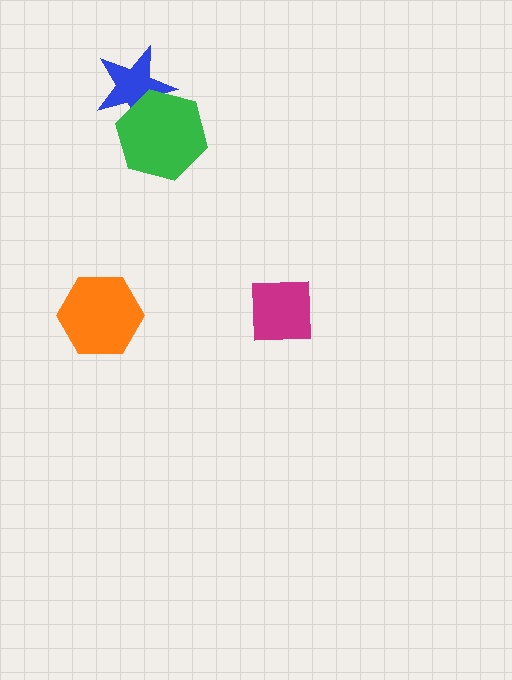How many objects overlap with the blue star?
1 object overlaps with the blue star.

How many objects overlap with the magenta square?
0 objects overlap with the magenta square.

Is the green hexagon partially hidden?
No, no other shape covers it.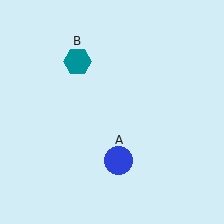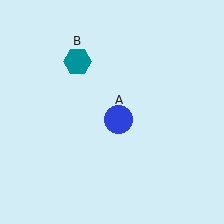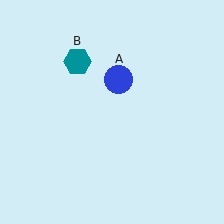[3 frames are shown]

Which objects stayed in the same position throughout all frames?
Teal hexagon (object B) remained stationary.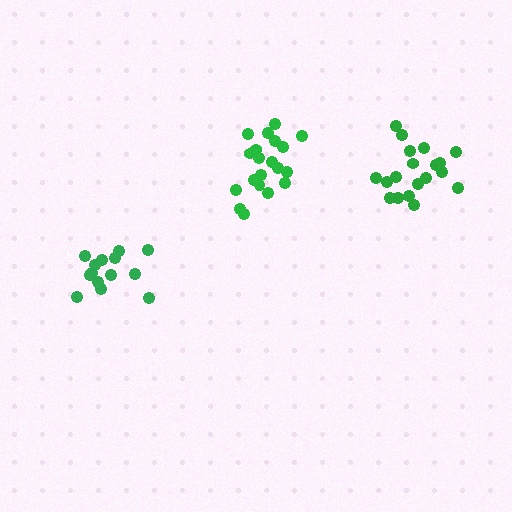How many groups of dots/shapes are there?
There are 3 groups.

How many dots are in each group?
Group 1: 20 dots, Group 2: 19 dots, Group 3: 14 dots (53 total).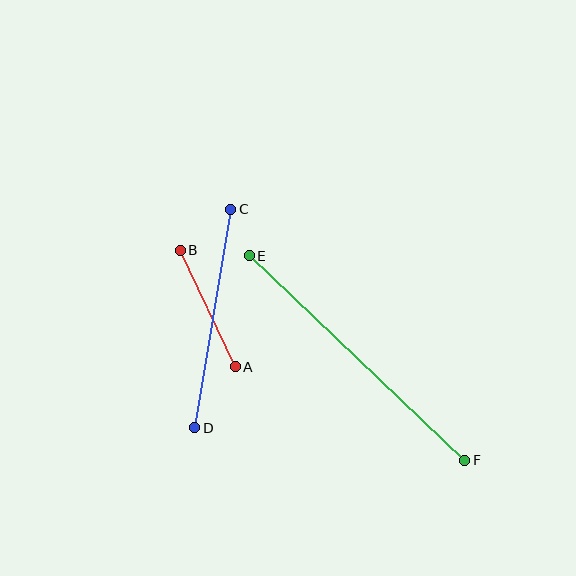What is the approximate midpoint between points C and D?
The midpoint is at approximately (213, 319) pixels.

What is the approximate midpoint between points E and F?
The midpoint is at approximately (357, 358) pixels.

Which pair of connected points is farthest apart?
Points E and F are farthest apart.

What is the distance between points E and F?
The distance is approximately 297 pixels.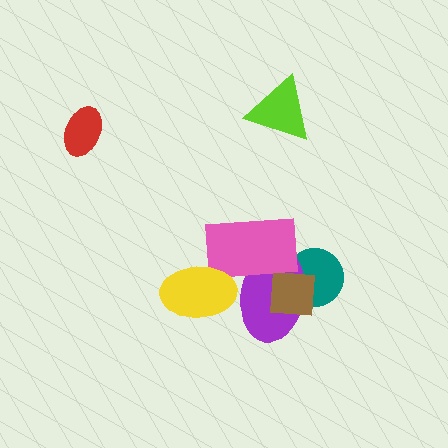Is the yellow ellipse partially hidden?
No, no other shape covers it.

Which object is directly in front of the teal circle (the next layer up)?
The purple ellipse is directly in front of the teal circle.